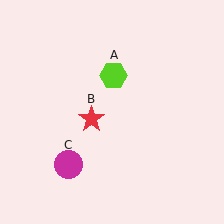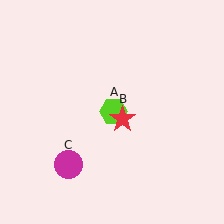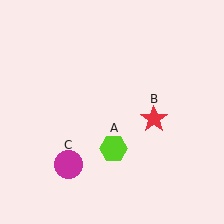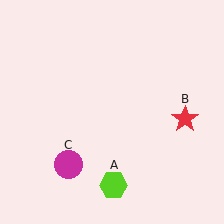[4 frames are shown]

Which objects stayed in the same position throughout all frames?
Magenta circle (object C) remained stationary.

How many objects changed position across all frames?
2 objects changed position: lime hexagon (object A), red star (object B).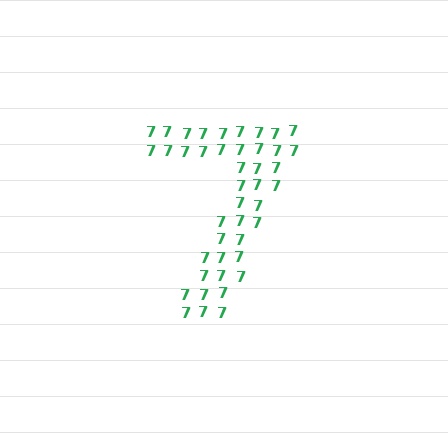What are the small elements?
The small elements are digit 7's.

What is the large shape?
The large shape is the digit 7.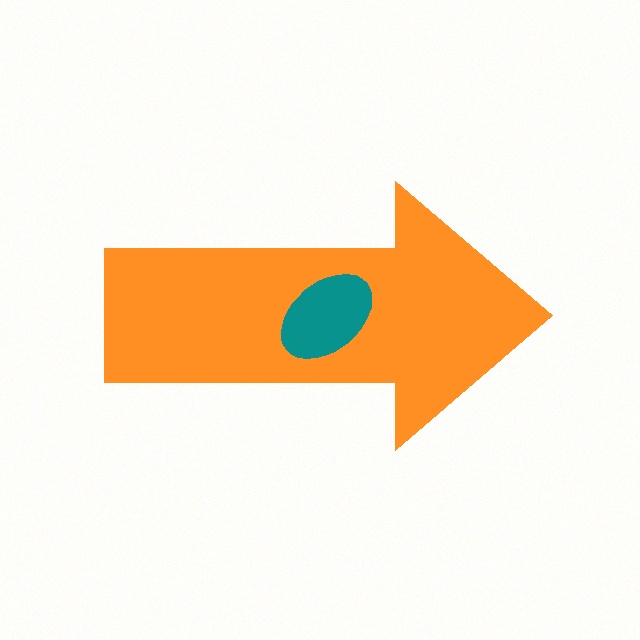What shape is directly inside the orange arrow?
The teal ellipse.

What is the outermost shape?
The orange arrow.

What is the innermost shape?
The teal ellipse.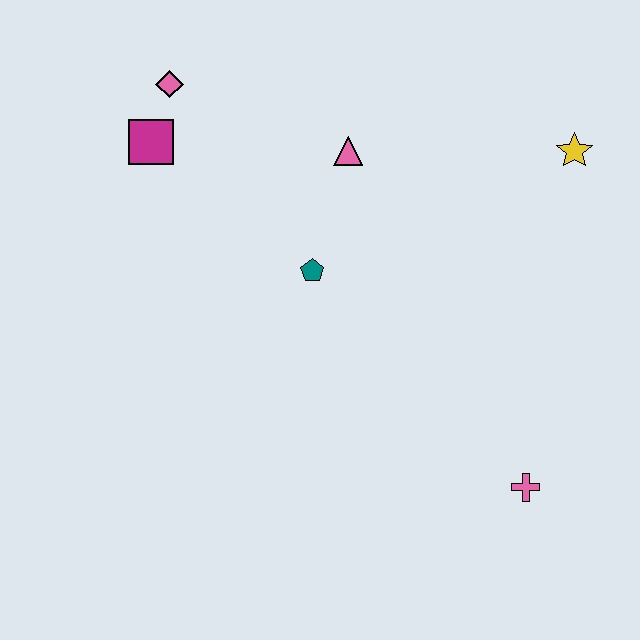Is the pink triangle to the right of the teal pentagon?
Yes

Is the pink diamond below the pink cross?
No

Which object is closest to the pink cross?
The teal pentagon is closest to the pink cross.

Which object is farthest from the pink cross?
The pink diamond is farthest from the pink cross.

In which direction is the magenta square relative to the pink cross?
The magenta square is to the left of the pink cross.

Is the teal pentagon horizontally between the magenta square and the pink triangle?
Yes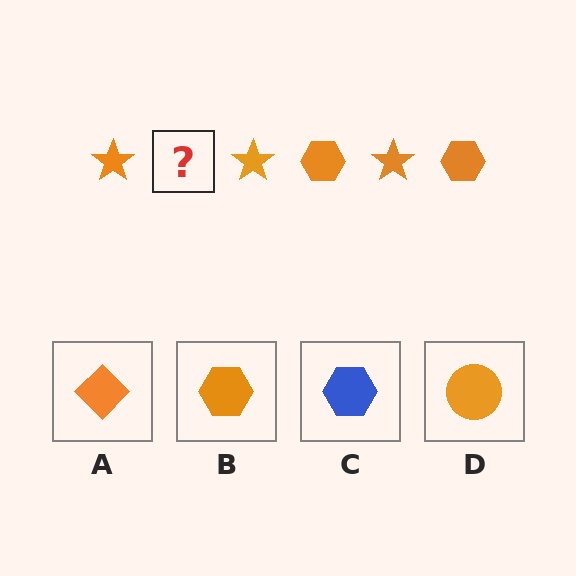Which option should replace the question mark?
Option B.